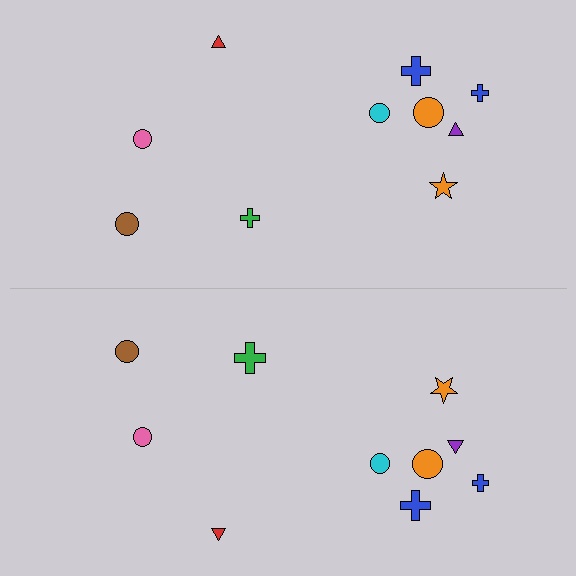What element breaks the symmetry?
The green cross on the bottom side has a different size than its mirror counterpart.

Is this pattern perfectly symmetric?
No, the pattern is not perfectly symmetric. The green cross on the bottom side has a different size than its mirror counterpart.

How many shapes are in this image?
There are 20 shapes in this image.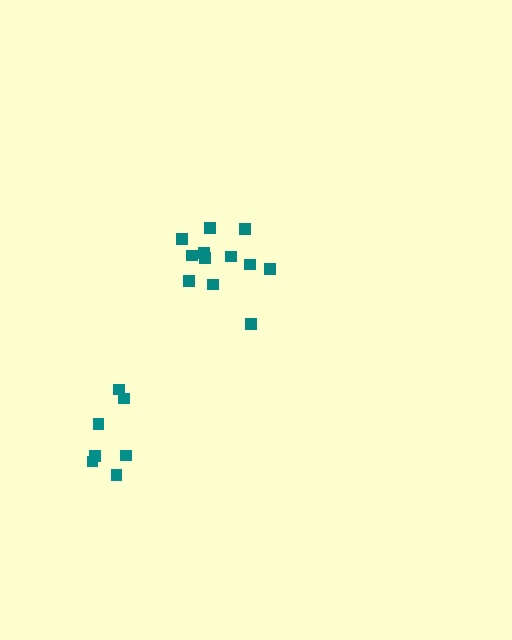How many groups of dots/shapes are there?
There are 2 groups.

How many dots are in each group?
Group 1: 7 dots, Group 2: 12 dots (19 total).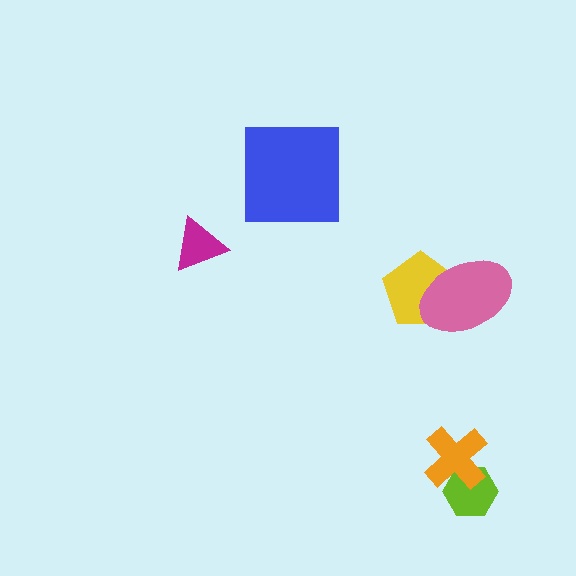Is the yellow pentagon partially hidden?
Yes, it is partially covered by another shape.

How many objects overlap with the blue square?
0 objects overlap with the blue square.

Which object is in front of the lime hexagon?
The orange cross is in front of the lime hexagon.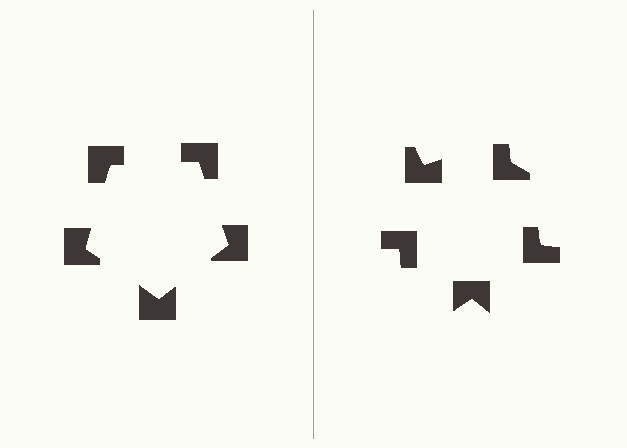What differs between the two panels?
The notched squares are positioned identically on both sides; only the wedge orientations differ. On the left they align to a pentagon; on the right they are misaligned.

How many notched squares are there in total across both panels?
10 — 5 on each side.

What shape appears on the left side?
An illusory pentagon.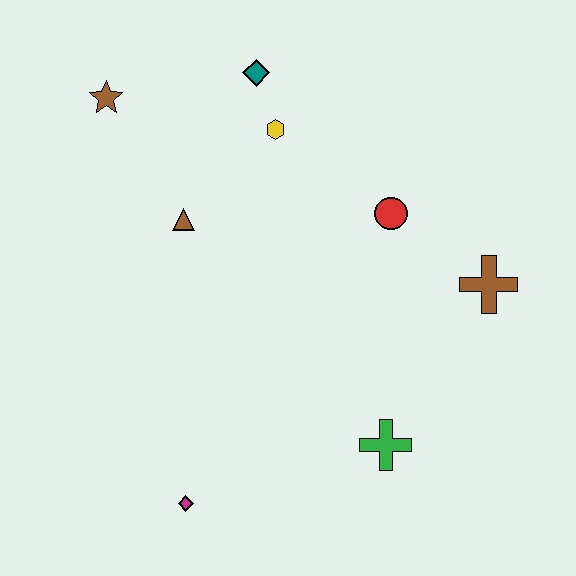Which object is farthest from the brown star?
The green cross is farthest from the brown star.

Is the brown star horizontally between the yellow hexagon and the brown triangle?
No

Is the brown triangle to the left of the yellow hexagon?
Yes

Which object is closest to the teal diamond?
The yellow hexagon is closest to the teal diamond.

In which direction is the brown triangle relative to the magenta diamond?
The brown triangle is above the magenta diamond.